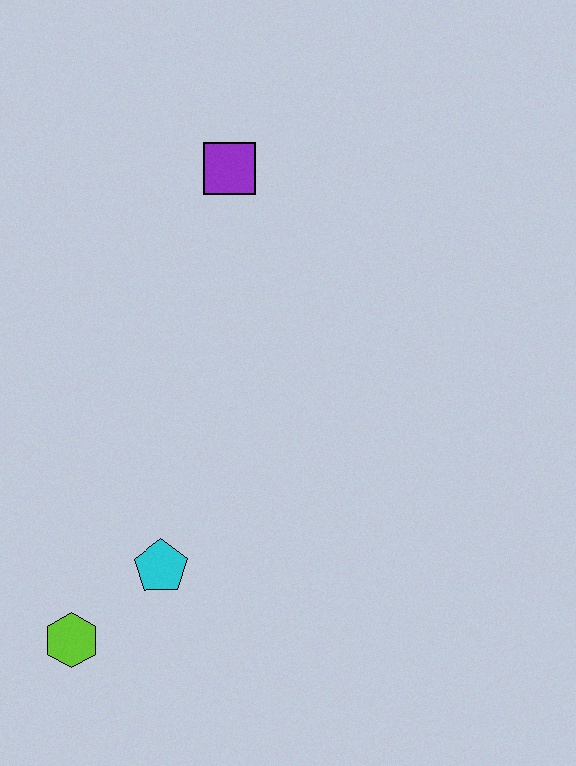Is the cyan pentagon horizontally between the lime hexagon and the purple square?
Yes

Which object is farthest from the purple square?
The lime hexagon is farthest from the purple square.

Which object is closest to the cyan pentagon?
The lime hexagon is closest to the cyan pentagon.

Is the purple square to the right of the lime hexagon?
Yes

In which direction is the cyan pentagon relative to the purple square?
The cyan pentagon is below the purple square.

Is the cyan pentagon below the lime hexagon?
No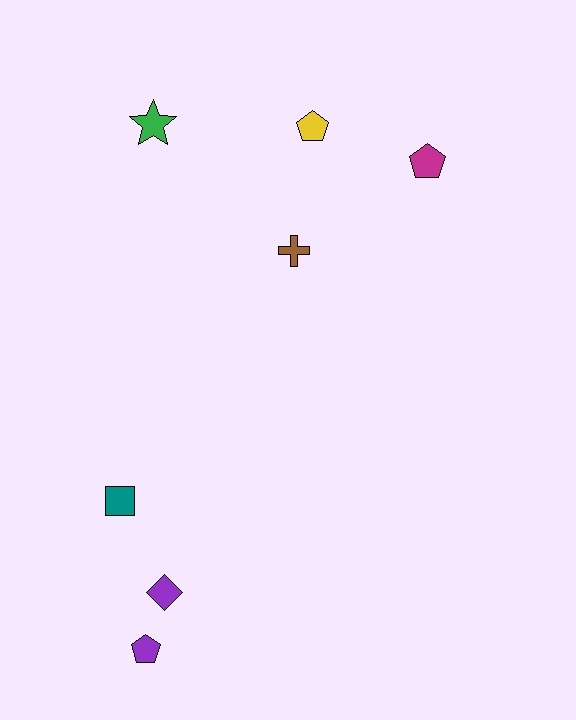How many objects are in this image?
There are 7 objects.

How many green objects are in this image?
There is 1 green object.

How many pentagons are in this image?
There are 3 pentagons.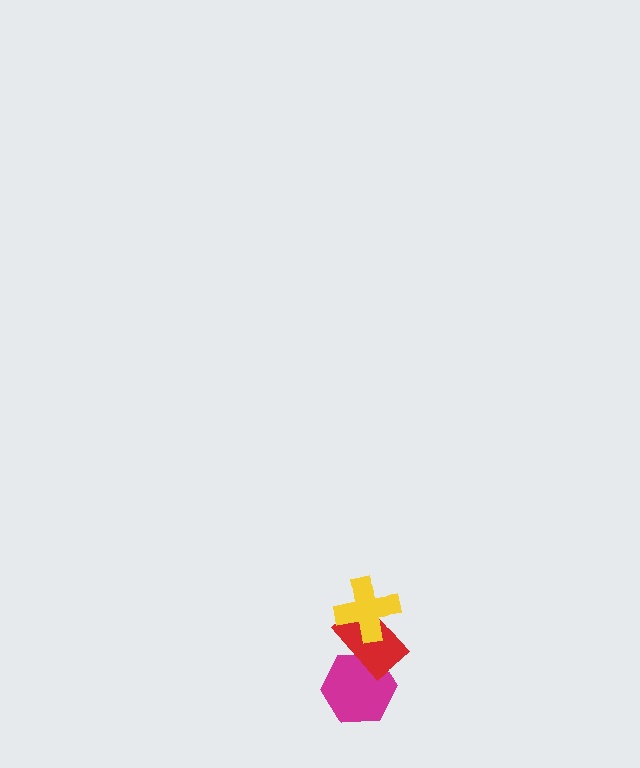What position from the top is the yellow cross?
The yellow cross is 1st from the top.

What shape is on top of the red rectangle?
The yellow cross is on top of the red rectangle.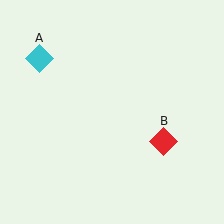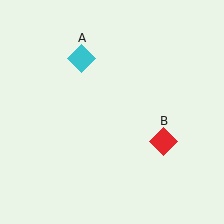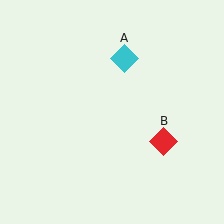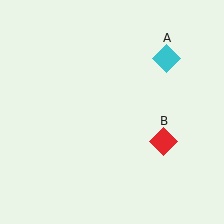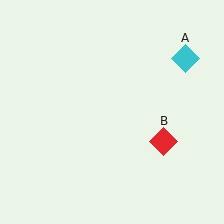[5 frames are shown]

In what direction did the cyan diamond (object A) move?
The cyan diamond (object A) moved right.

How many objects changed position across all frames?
1 object changed position: cyan diamond (object A).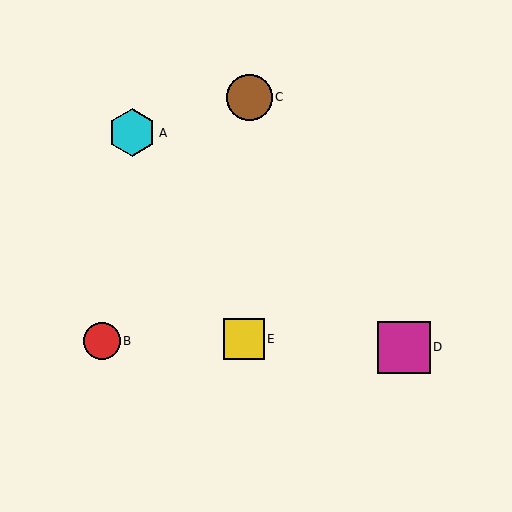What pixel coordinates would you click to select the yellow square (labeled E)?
Click at (244, 339) to select the yellow square E.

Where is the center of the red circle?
The center of the red circle is at (102, 341).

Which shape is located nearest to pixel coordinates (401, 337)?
The magenta square (labeled D) at (404, 347) is nearest to that location.